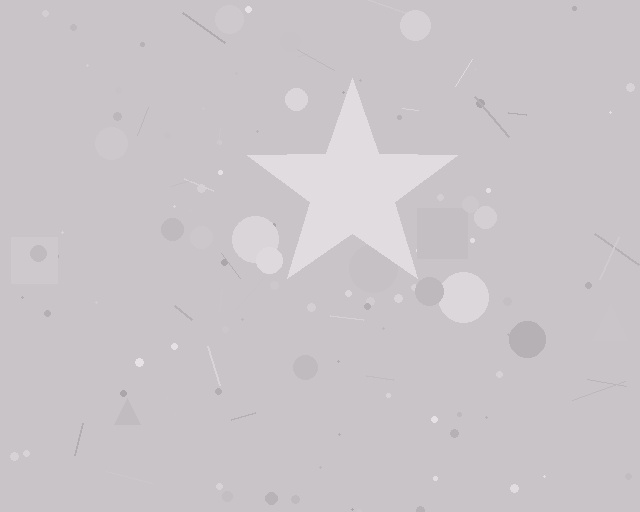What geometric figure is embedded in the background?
A star is embedded in the background.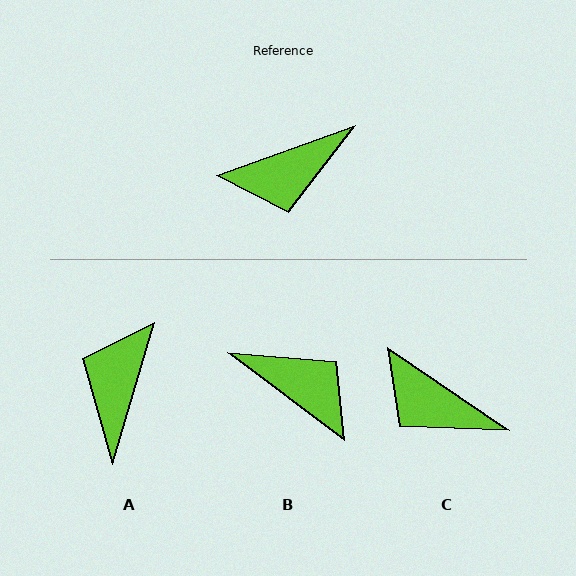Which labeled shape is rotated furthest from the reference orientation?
A, about 126 degrees away.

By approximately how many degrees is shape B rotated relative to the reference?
Approximately 123 degrees counter-clockwise.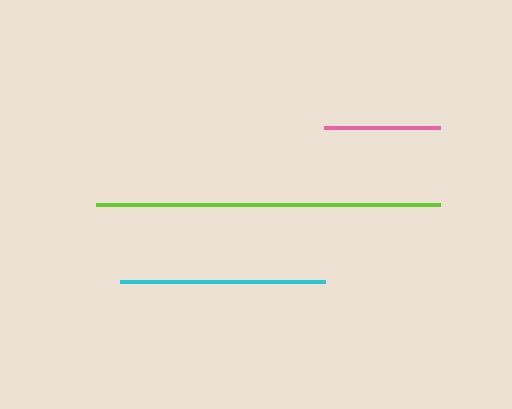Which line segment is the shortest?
The pink line is the shortest at approximately 116 pixels.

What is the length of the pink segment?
The pink segment is approximately 116 pixels long.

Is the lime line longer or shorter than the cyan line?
The lime line is longer than the cyan line.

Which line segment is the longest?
The lime line is the longest at approximately 344 pixels.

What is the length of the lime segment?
The lime segment is approximately 344 pixels long.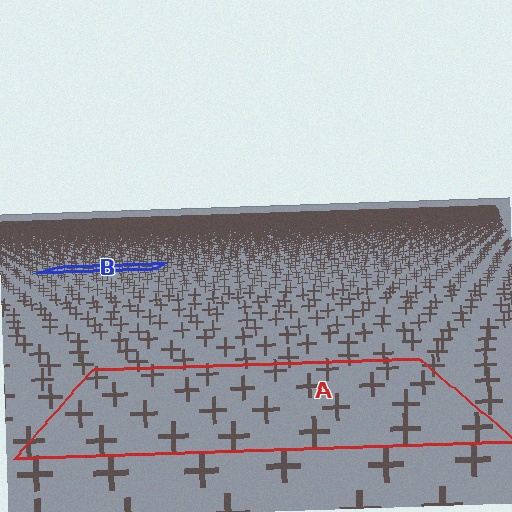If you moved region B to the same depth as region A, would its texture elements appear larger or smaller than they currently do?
They would appear larger. At a closer depth, the same texture elements are projected at a bigger on-screen size.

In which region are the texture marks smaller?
The texture marks are smaller in region B, because it is farther away.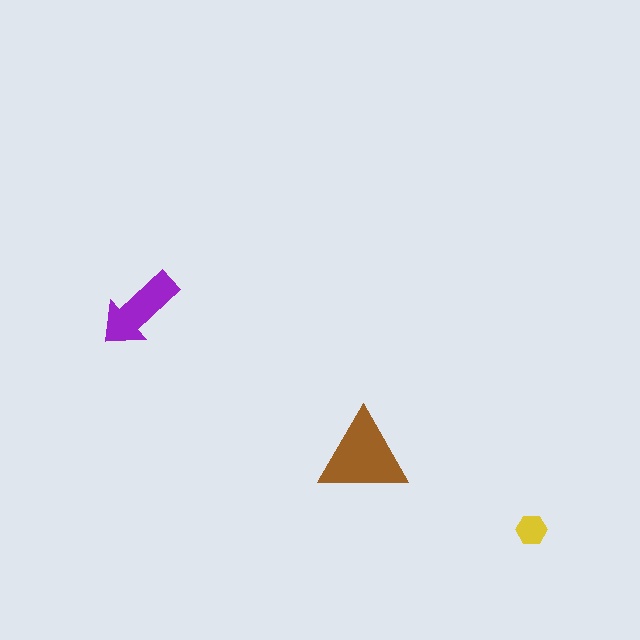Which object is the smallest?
The yellow hexagon.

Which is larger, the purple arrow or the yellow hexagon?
The purple arrow.